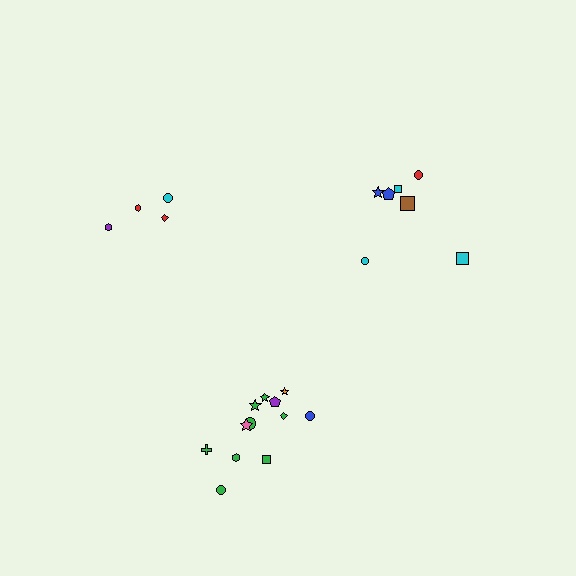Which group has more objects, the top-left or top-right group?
The top-right group.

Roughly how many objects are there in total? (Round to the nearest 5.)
Roughly 25 objects in total.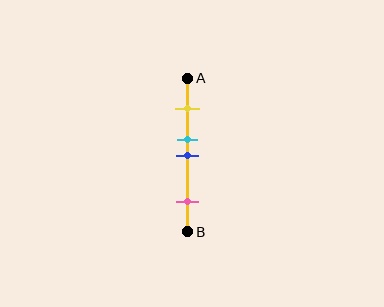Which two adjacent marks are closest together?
The cyan and blue marks are the closest adjacent pair.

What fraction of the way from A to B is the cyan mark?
The cyan mark is approximately 40% (0.4) of the way from A to B.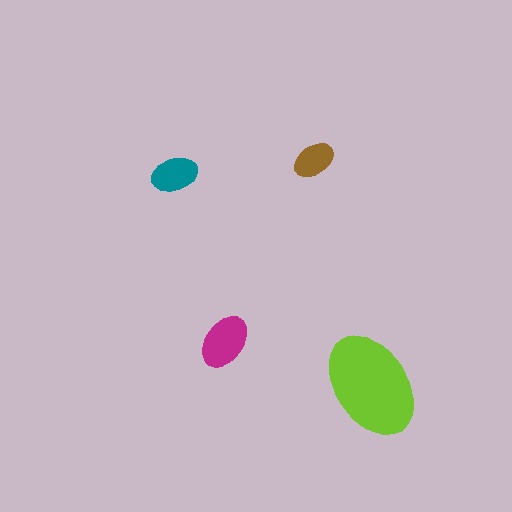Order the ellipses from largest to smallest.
the lime one, the magenta one, the teal one, the brown one.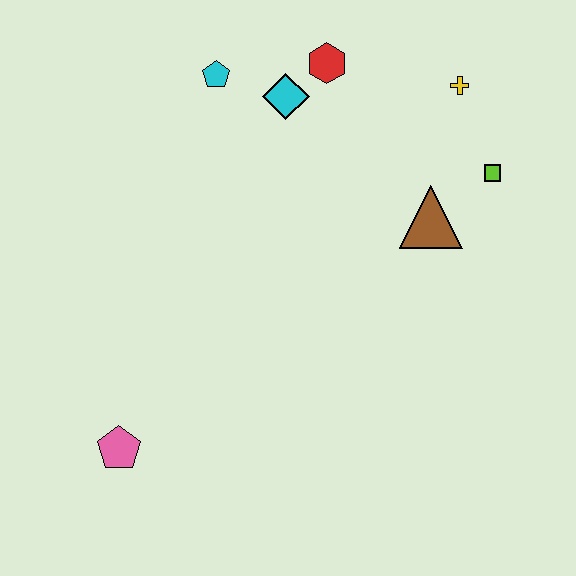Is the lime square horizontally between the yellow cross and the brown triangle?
No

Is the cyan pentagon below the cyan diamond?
No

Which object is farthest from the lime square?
The pink pentagon is farthest from the lime square.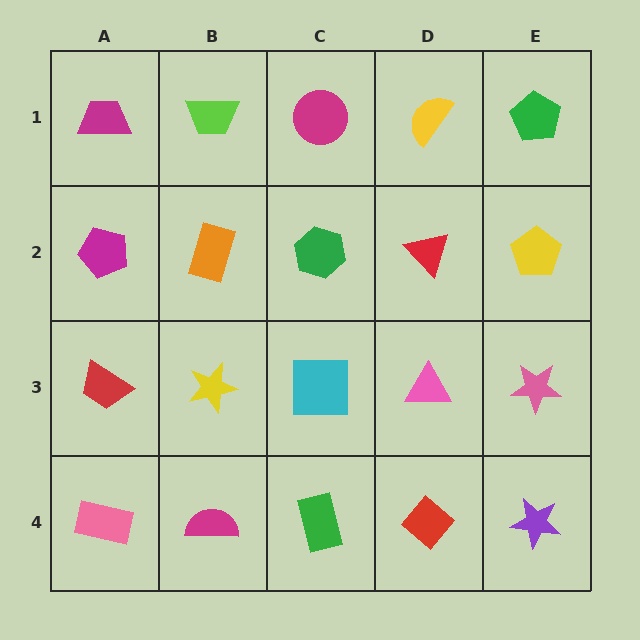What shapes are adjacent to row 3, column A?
A magenta pentagon (row 2, column A), a pink rectangle (row 4, column A), a yellow star (row 3, column B).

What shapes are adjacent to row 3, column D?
A red triangle (row 2, column D), a red diamond (row 4, column D), a cyan square (row 3, column C), a pink star (row 3, column E).